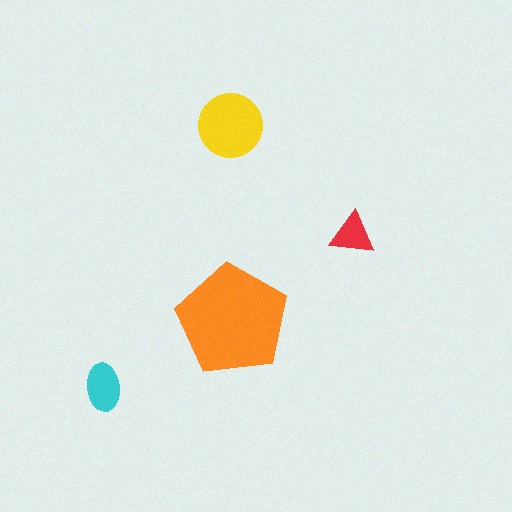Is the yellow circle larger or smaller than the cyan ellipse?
Larger.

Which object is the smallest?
The red triangle.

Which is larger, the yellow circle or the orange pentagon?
The orange pentagon.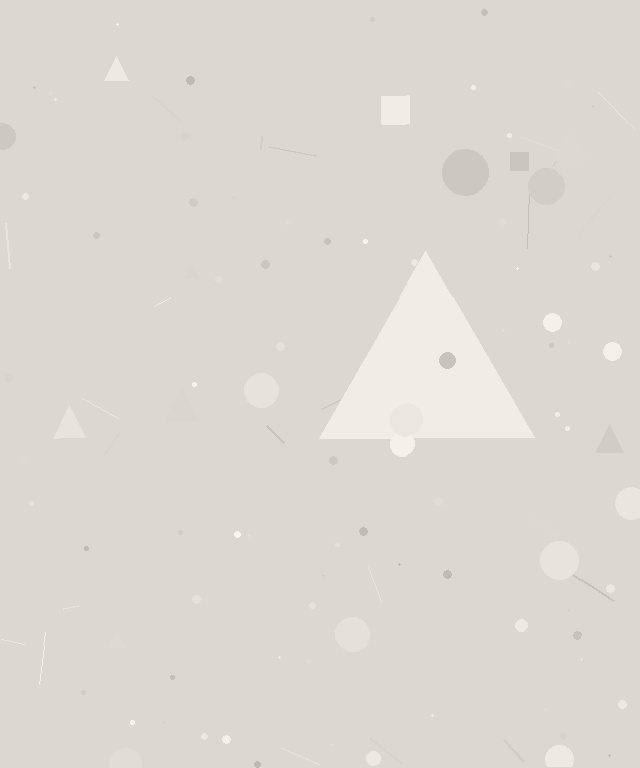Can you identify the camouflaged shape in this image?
The camouflaged shape is a triangle.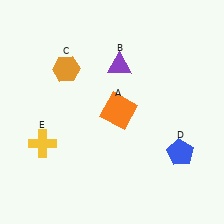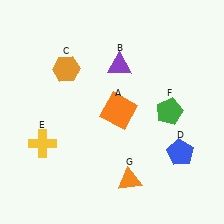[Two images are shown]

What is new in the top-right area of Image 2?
A green pentagon (F) was added in the top-right area of Image 2.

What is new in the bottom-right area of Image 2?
An orange triangle (G) was added in the bottom-right area of Image 2.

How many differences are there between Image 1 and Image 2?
There are 2 differences between the two images.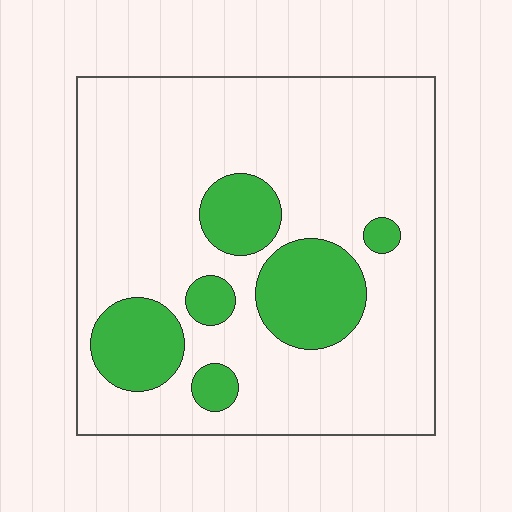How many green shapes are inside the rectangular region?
6.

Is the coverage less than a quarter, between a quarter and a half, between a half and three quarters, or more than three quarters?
Less than a quarter.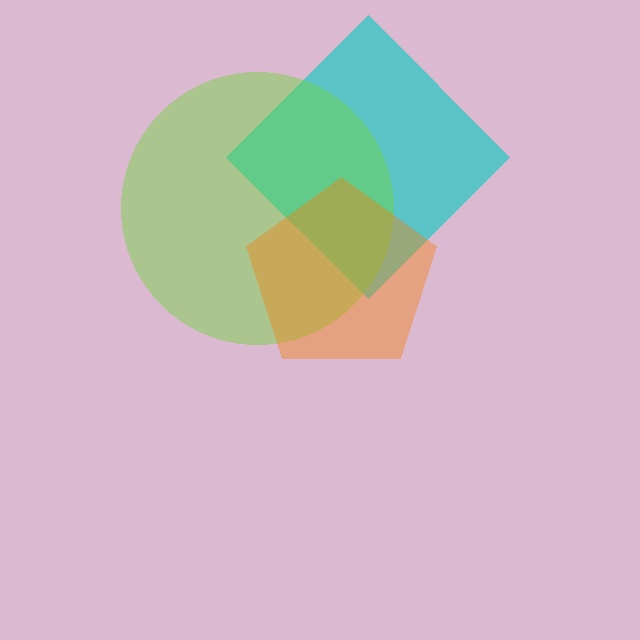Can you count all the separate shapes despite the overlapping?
Yes, there are 3 separate shapes.